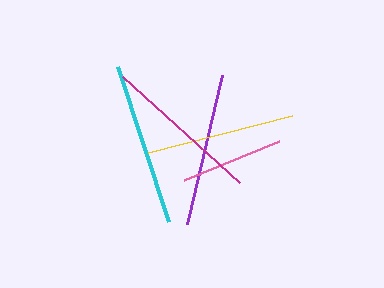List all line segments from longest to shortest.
From longest to shortest: cyan, magenta, purple, yellow, pink.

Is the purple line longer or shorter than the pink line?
The purple line is longer than the pink line.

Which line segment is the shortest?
The pink line is the shortest at approximately 103 pixels.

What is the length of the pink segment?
The pink segment is approximately 103 pixels long.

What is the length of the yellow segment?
The yellow segment is approximately 149 pixels long.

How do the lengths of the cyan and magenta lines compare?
The cyan and magenta lines are approximately the same length.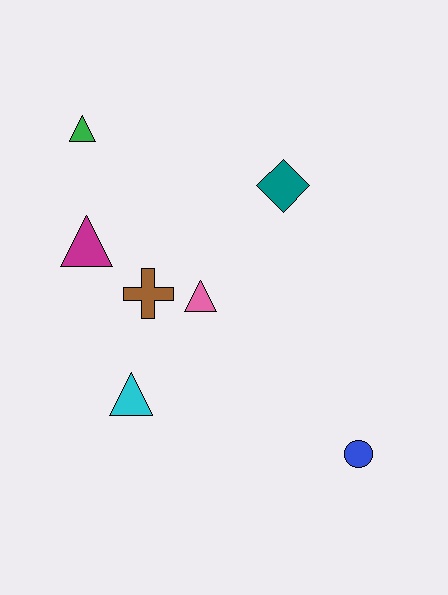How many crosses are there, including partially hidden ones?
There is 1 cross.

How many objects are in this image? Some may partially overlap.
There are 7 objects.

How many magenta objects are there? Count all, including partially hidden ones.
There is 1 magenta object.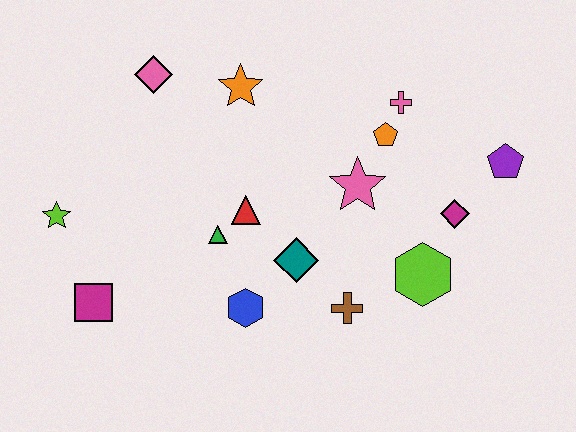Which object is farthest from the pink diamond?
The purple pentagon is farthest from the pink diamond.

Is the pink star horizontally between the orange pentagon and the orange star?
Yes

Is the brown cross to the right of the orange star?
Yes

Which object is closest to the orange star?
The pink diamond is closest to the orange star.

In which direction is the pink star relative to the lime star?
The pink star is to the right of the lime star.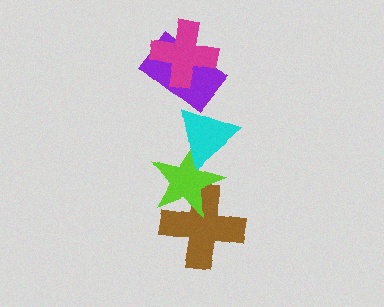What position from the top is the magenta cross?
The magenta cross is 1st from the top.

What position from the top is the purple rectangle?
The purple rectangle is 2nd from the top.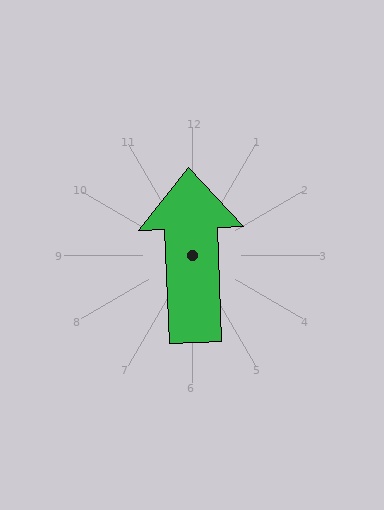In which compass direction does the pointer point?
North.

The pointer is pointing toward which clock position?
Roughly 12 o'clock.